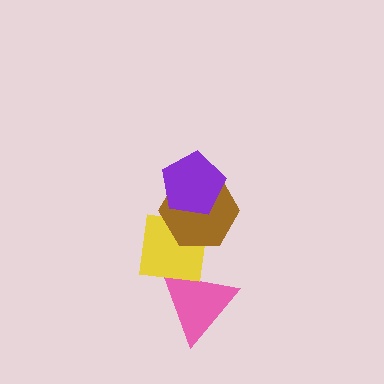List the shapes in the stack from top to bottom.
From top to bottom: the purple pentagon, the brown hexagon, the yellow square, the pink triangle.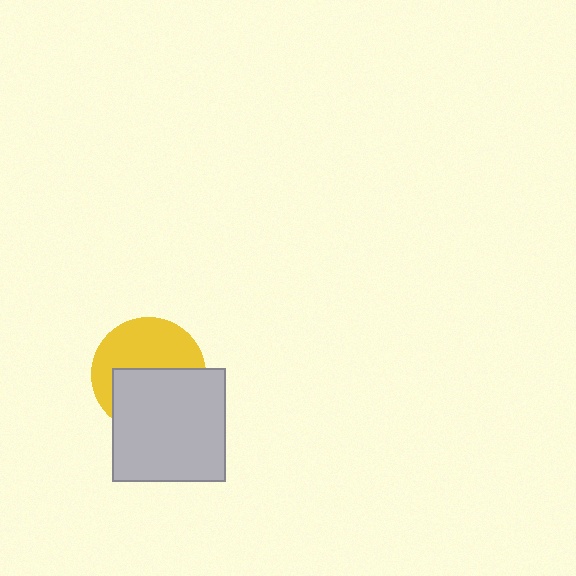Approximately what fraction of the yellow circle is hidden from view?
Roughly 50% of the yellow circle is hidden behind the light gray square.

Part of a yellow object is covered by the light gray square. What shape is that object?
It is a circle.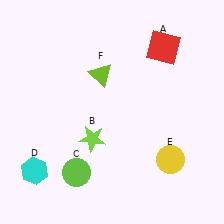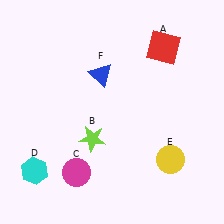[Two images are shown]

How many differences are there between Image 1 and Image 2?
There are 2 differences between the two images.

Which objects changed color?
C changed from lime to magenta. F changed from lime to blue.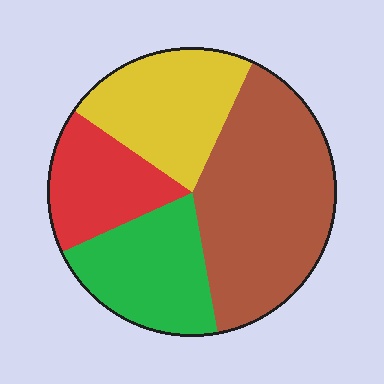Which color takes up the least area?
Red, at roughly 15%.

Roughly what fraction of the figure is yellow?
Yellow covers 22% of the figure.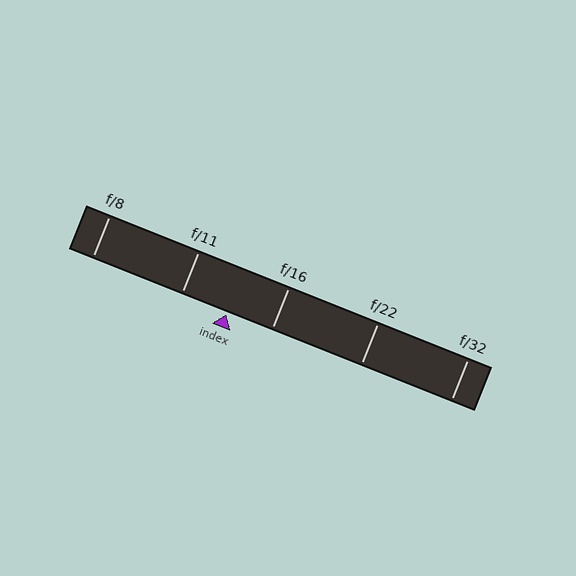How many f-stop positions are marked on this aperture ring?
There are 5 f-stop positions marked.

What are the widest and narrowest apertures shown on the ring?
The widest aperture shown is f/8 and the narrowest is f/32.